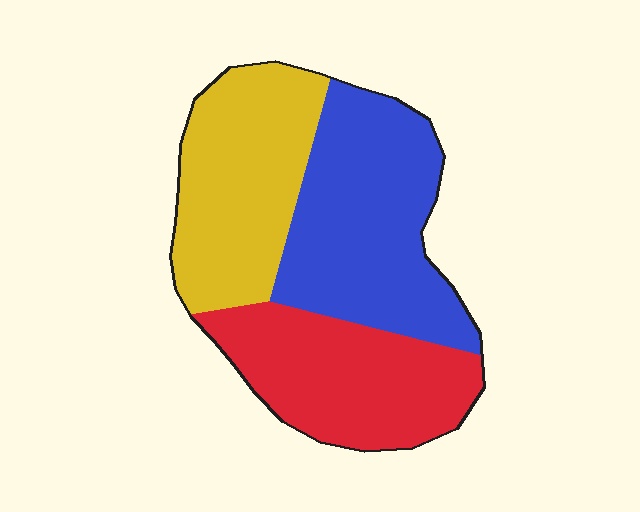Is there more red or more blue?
Blue.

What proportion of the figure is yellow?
Yellow covers around 30% of the figure.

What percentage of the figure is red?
Red takes up about one third (1/3) of the figure.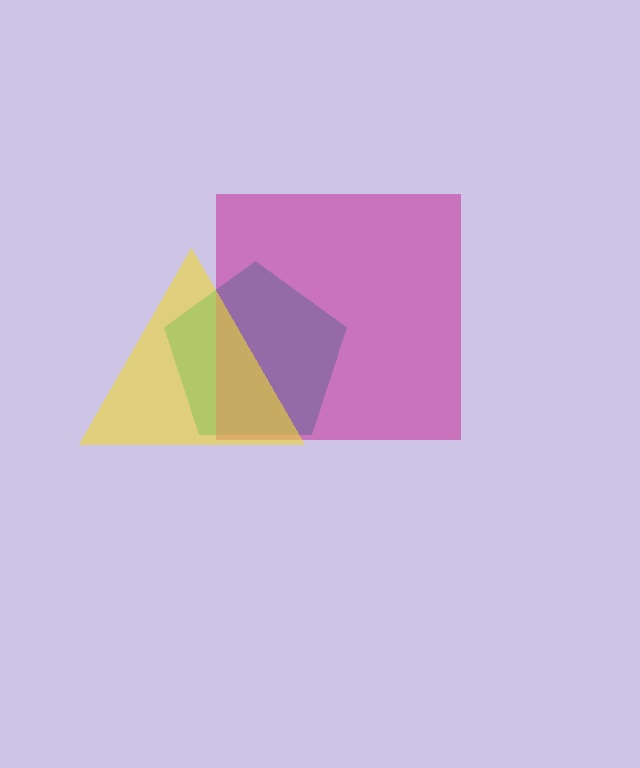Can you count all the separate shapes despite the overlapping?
Yes, there are 3 separate shapes.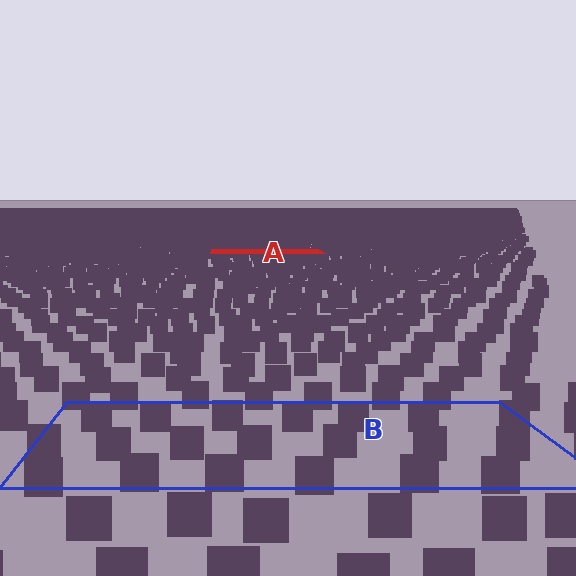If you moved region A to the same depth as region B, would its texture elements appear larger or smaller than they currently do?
They would appear larger. At a closer depth, the same texture elements are projected at a bigger on-screen size.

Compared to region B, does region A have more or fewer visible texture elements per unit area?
Region A has more texture elements per unit area — they are packed more densely because it is farther away.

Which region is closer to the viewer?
Region B is closer. The texture elements there are larger and more spread out.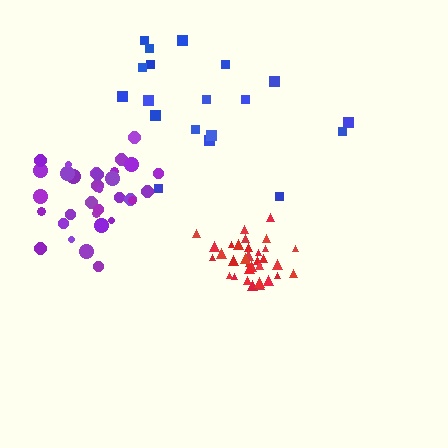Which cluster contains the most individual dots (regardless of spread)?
Purple (34).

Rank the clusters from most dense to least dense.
red, purple, blue.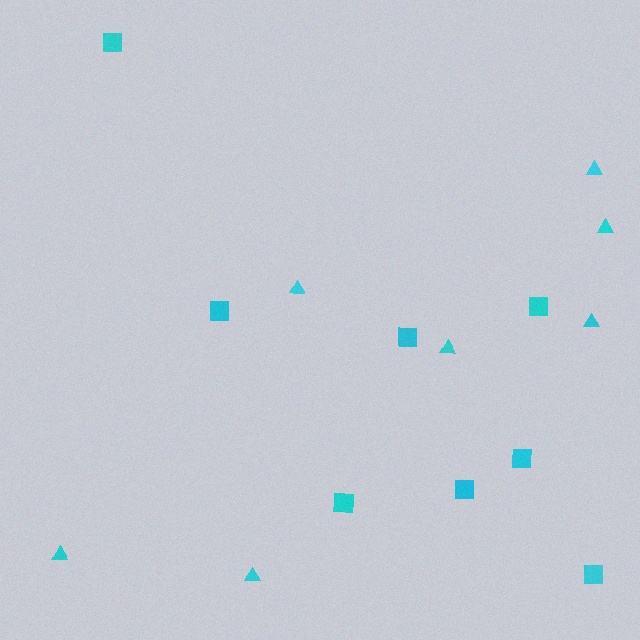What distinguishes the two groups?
There are 2 groups: one group of squares (8) and one group of triangles (7).